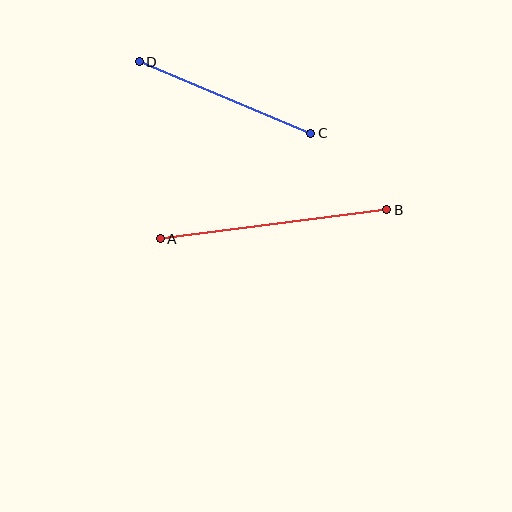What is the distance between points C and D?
The distance is approximately 186 pixels.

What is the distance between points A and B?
The distance is approximately 229 pixels.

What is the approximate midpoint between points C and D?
The midpoint is at approximately (225, 98) pixels.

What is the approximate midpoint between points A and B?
The midpoint is at approximately (273, 224) pixels.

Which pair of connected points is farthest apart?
Points A and B are farthest apart.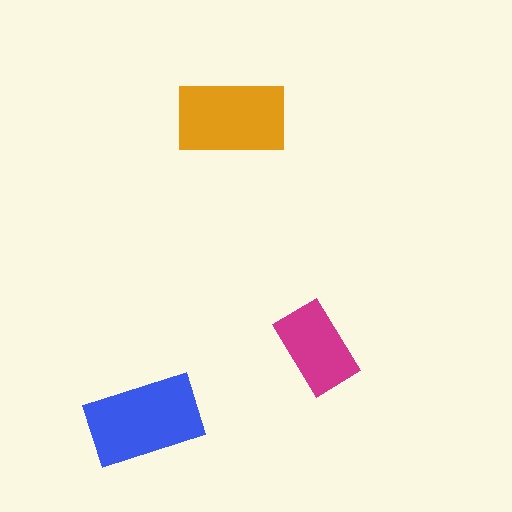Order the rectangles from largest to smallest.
the blue one, the orange one, the magenta one.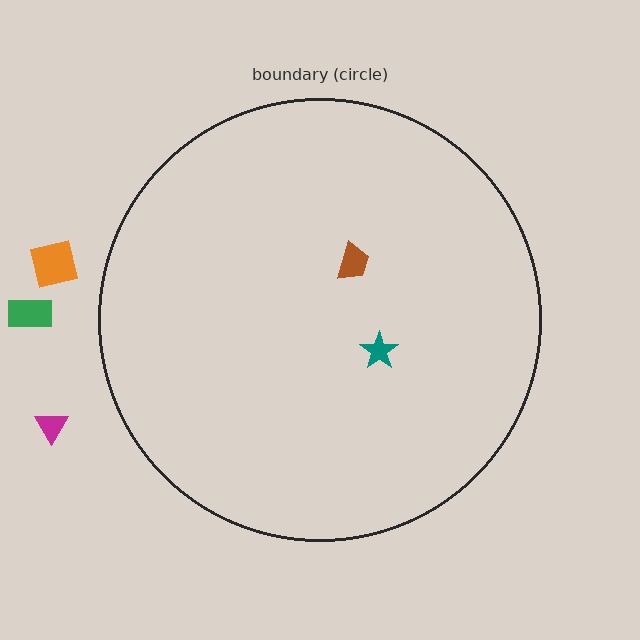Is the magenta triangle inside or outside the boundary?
Outside.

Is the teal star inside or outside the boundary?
Inside.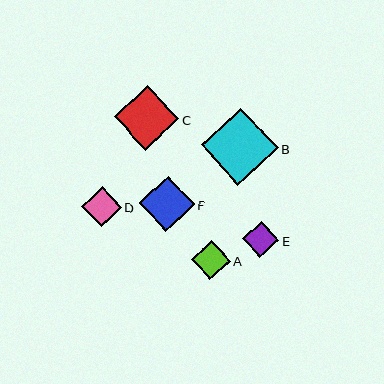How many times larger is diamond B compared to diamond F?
Diamond B is approximately 1.4 times the size of diamond F.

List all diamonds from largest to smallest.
From largest to smallest: B, C, F, D, A, E.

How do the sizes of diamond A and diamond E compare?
Diamond A and diamond E are approximately the same size.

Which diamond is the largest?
Diamond B is the largest with a size of approximately 77 pixels.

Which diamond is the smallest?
Diamond E is the smallest with a size of approximately 36 pixels.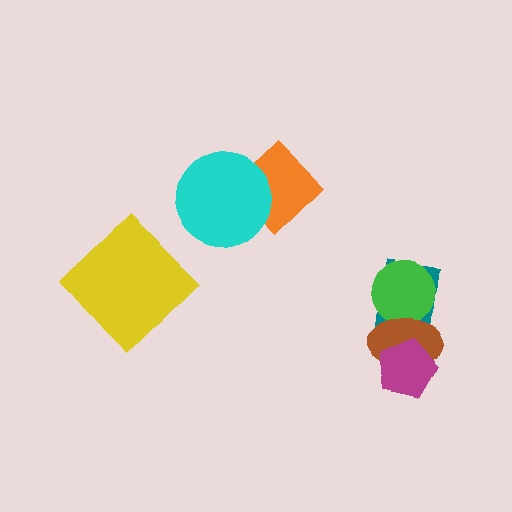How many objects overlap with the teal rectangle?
3 objects overlap with the teal rectangle.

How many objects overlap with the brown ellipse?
3 objects overlap with the brown ellipse.